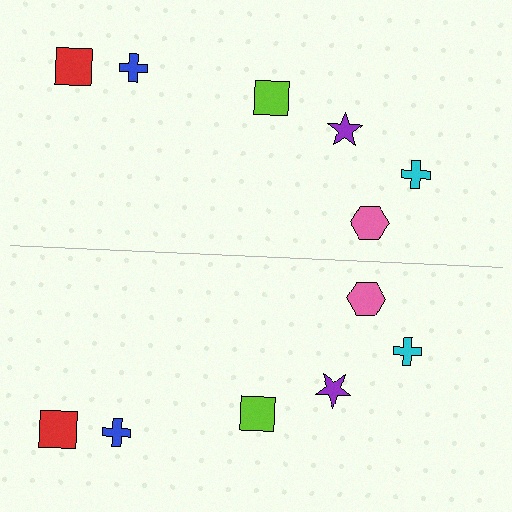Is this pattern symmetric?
Yes, this pattern has bilateral (reflection) symmetry.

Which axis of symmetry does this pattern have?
The pattern has a horizontal axis of symmetry running through the center of the image.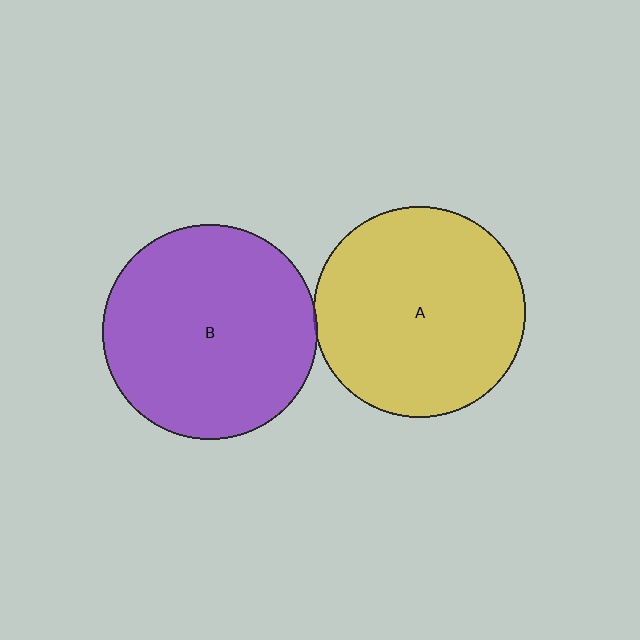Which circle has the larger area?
Circle B (purple).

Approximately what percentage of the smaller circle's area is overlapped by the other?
Approximately 5%.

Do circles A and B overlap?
Yes.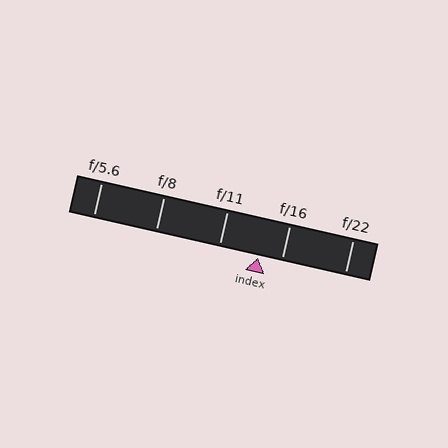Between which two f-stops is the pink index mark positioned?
The index mark is between f/11 and f/16.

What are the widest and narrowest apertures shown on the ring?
The widest aperture shown is f/5.6 and the narrowest is f/22.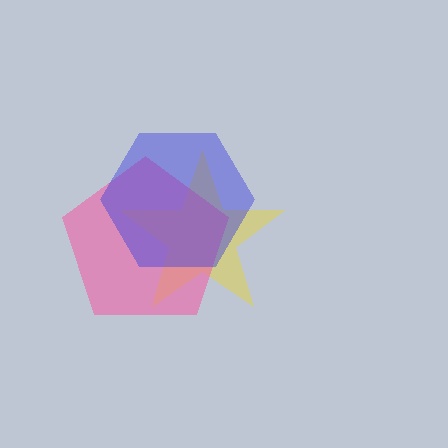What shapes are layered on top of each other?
The layered shapes are: a yellow star, a pink pentagon, a blue hexagon.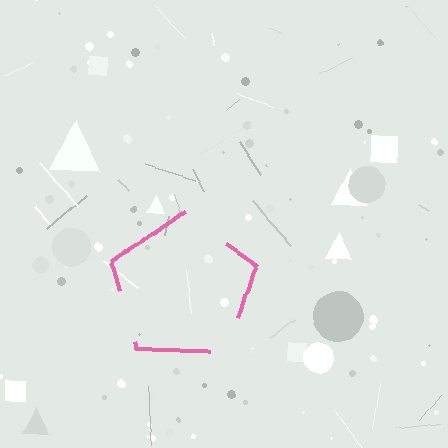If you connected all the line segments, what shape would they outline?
They would outline a pentagon.